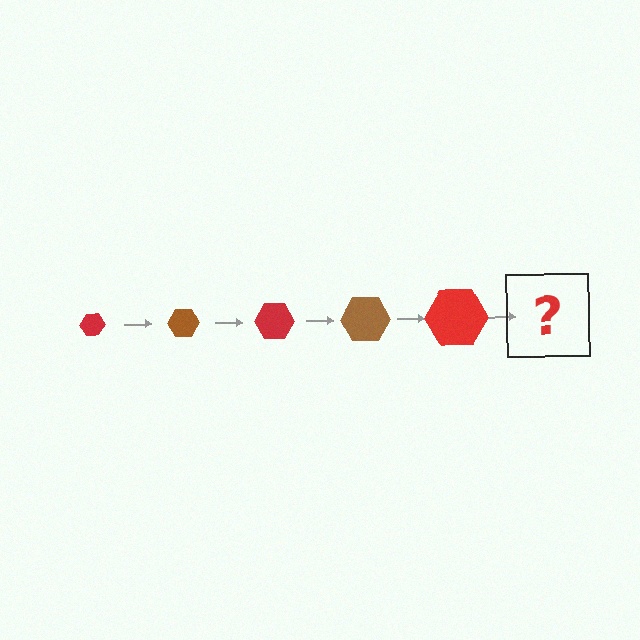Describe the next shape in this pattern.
It should be a brown hexagon, larger than the previous one.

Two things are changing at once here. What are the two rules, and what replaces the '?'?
The two rules are that the hexagon grows larger each step and the color cycles through red and brown. The '?' should be a brown hexagon, larger than the previous one.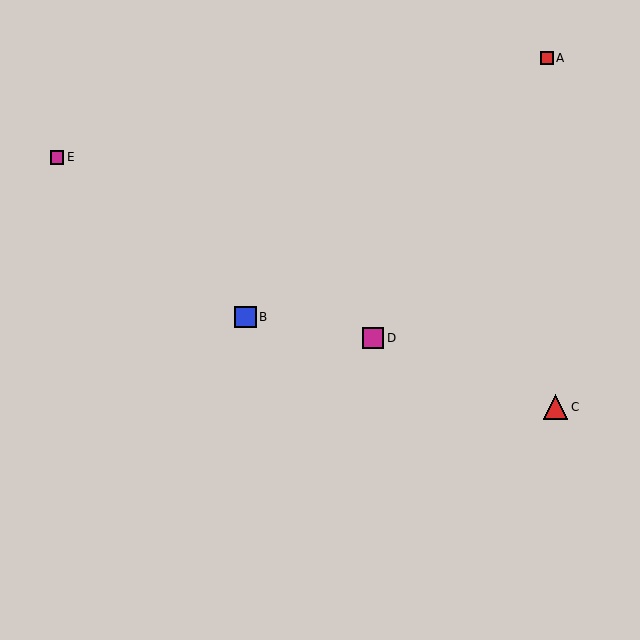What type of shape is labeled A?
Shape A is a red square.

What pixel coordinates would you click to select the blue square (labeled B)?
Click at (246, 317) to select the blue square B.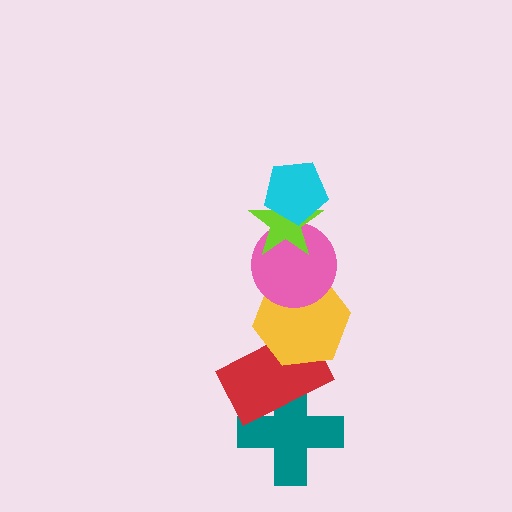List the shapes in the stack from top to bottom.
From top to bottom: the cyan pentagon, the lime star, the pink circle, the yellow hexagon, the red rectangle, the teal cross.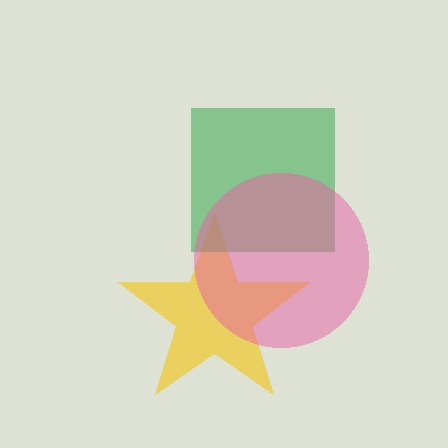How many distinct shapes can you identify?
There are 3 distinct shapes: a yellow star, a green square, a pink circle.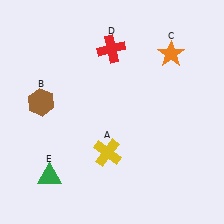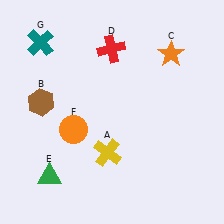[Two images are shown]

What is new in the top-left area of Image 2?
A teal cross (G) was added in the top-left area of Image 2.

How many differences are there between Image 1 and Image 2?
There are 2 differences between the two images.